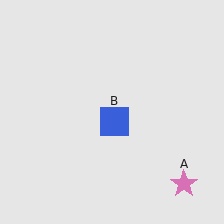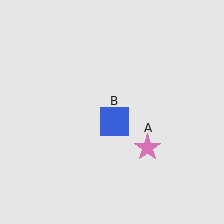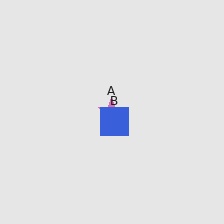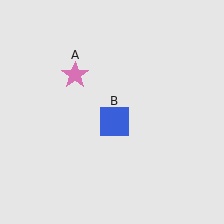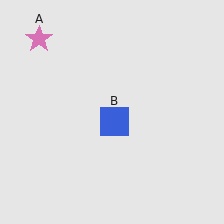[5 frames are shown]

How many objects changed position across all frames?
1 object changed position: pink star (object A).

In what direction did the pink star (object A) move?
The pink star (object A) moved up and to the left.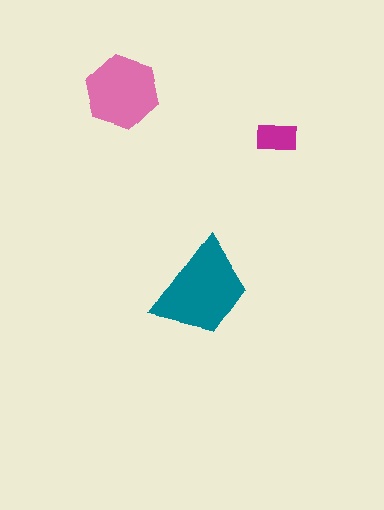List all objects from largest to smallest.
The teal trapezoid, the pink hexagon, the magenta rectangle.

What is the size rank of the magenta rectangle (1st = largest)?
3rd.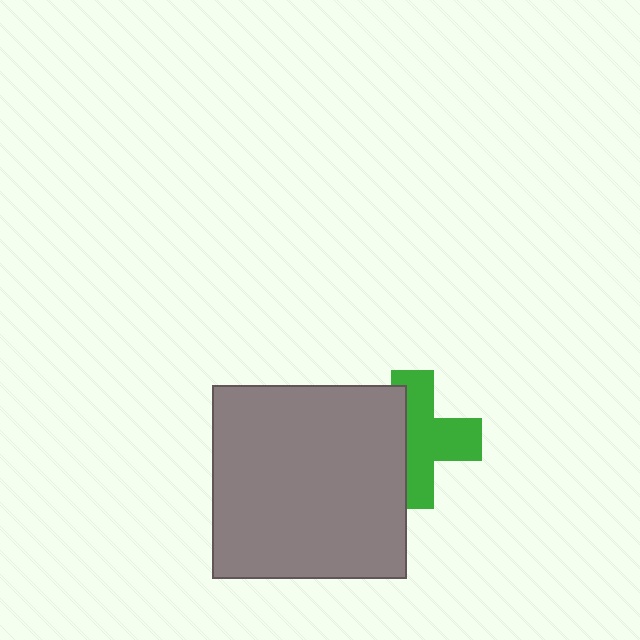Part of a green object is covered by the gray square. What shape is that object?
It is a cross.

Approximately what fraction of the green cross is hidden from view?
Roughly 41% of the green cross is hidden behind the gray square.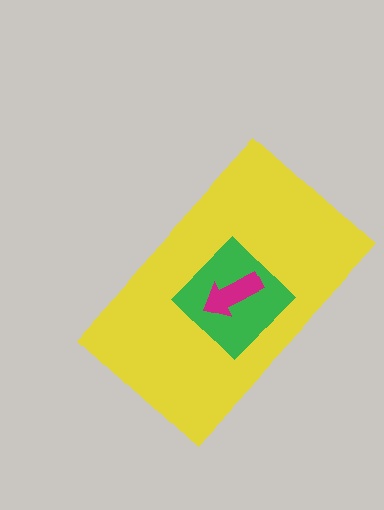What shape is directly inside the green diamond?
The magenta arrow.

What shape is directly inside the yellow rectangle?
The green diamond.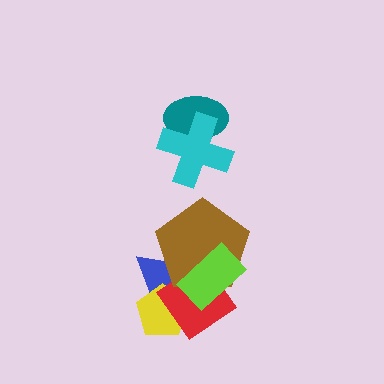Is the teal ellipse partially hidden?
Yes, it is partially covered by another shape.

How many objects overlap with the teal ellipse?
1 object overlaps with the teal ellipse.